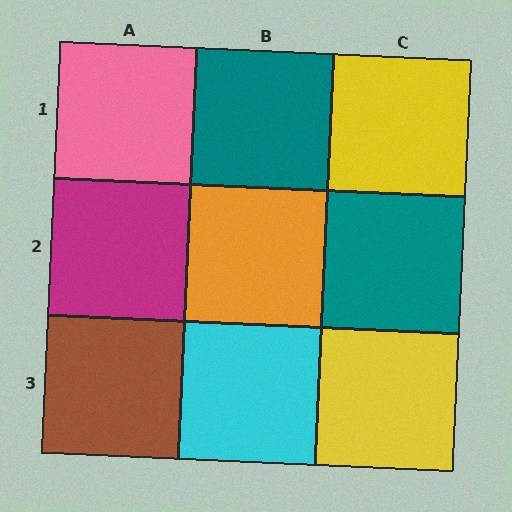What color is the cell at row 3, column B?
Cyan.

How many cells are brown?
1 cell is brown.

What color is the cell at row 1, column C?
Yellow.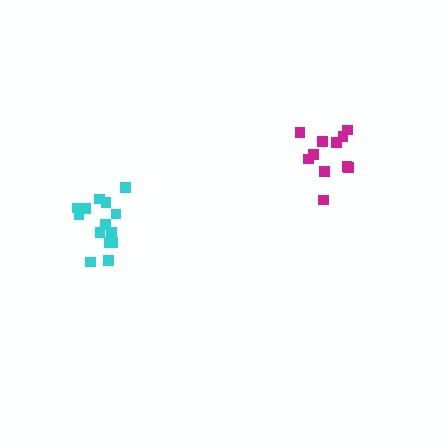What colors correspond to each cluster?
The clusters are colored: cyan, magenta.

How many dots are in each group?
Group 1: 14 dots, Group 2: 11 dots (25 total).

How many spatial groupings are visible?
There are 2 spatial groupings.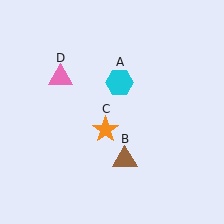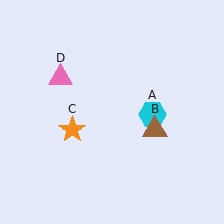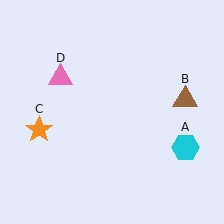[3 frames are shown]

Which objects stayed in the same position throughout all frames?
Pink triangle (object D) remained stationary.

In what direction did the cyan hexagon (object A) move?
The cyan hexagon (object A) moved down and to the right.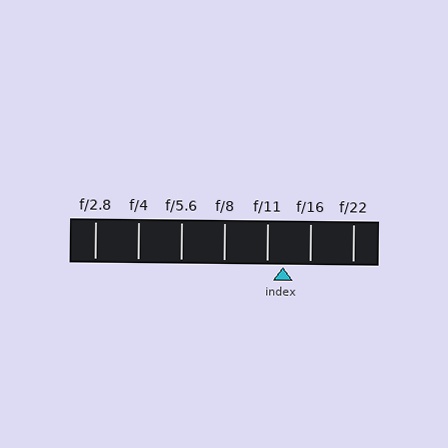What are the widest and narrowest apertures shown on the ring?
The widest aperture shown is f/2.8 and the narrowest is f/22.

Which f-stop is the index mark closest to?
The index mark is closest to f/11.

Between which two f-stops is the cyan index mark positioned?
The index mark is between f/11 and f/16.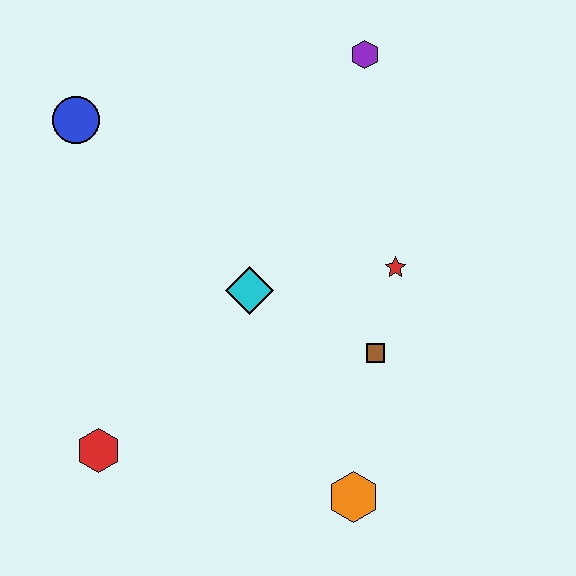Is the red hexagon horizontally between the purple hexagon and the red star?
No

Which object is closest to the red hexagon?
The cyan diamond is closest to the red hexagon.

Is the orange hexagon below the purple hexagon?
Yes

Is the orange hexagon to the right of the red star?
No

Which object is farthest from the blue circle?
The orange hexagon is farthest from the blue circle.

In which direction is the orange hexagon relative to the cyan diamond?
The orange hexagon is below the cyan diamond.